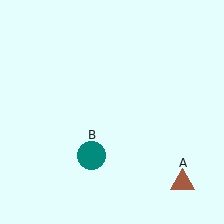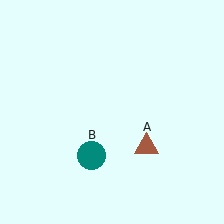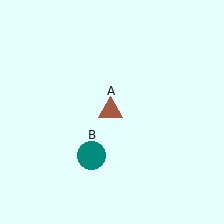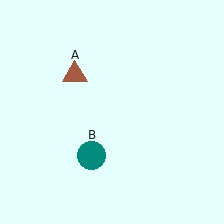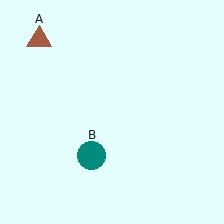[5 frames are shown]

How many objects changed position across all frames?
1 object changed position: brown triangle (object A).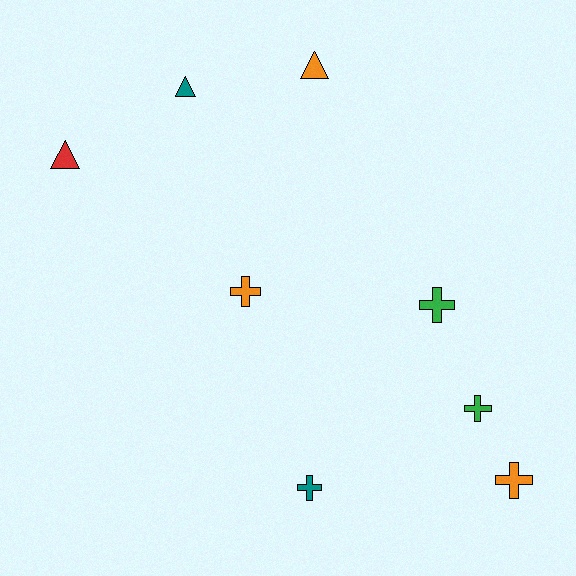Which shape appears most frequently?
Cross, with 5 objects.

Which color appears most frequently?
Orange, with 3 objects.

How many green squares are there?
There are no green squares.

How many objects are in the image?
There are 8 objects.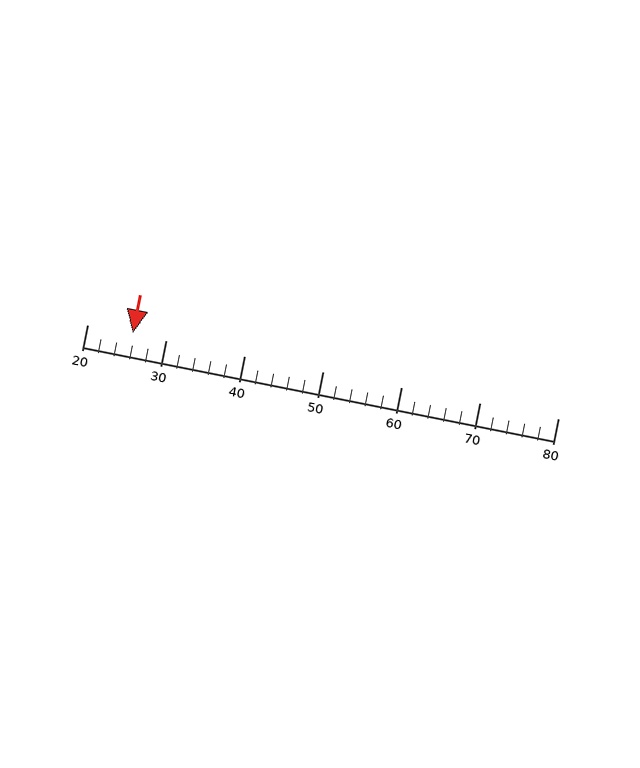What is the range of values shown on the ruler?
The ruler shows values from 20 to 80.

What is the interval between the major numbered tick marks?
The major tick marks are spaced 10 units apart.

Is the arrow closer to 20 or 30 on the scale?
The arrow is closer to 30.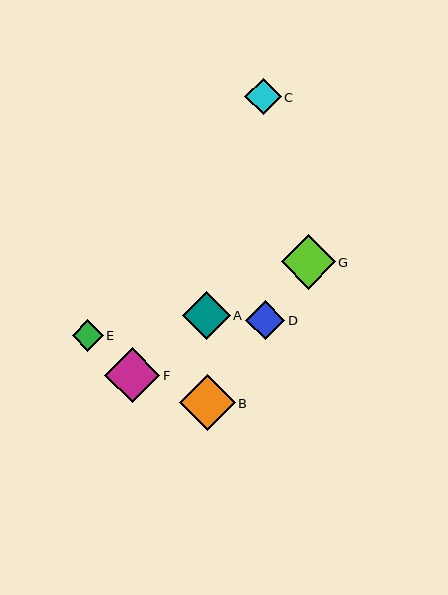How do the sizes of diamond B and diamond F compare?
Diamond B and diamond F are approximately the same size.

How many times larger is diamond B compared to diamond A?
Diamond B is approximately 1.2 times the size of diamond A.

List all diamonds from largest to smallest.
From largest to smallest: B, F, G, A, D, C, E.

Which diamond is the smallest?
Diamond E is the smallest with a size of approximately 31 pixels.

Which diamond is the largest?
Diamond B is the largest with a size of approximately 56 pixels.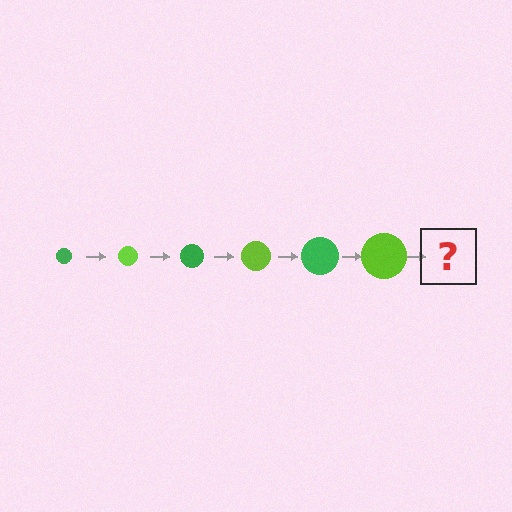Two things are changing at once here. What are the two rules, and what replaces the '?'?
The two rules are that the circle grows larger each step and the color cycles through green and lime. The '?' should be a green circle, larger than the previous one.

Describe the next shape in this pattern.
It should be a green circle, larger than the previous one.